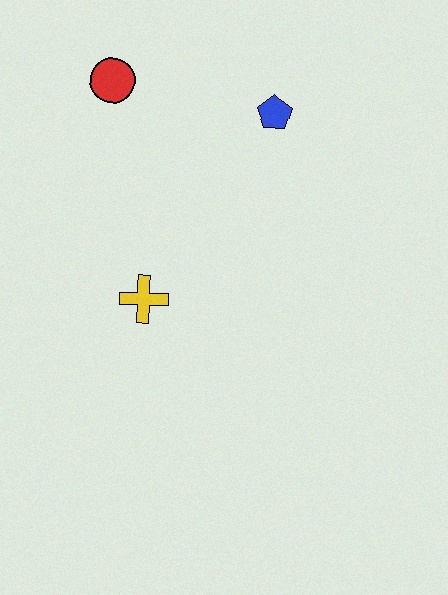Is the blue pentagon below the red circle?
Yes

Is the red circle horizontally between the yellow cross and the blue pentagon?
No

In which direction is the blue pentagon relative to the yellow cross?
The blue pentagon is above the yellow cross.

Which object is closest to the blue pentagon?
The red circle is closest to the blue pentagon.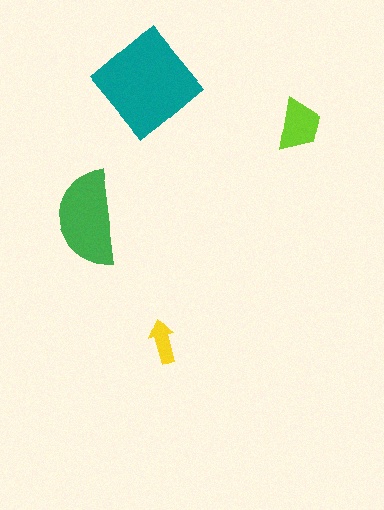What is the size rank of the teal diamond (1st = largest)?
1st.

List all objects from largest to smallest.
The teal diamond, the green semicircle, the lime trapezoid, the yellow arrow.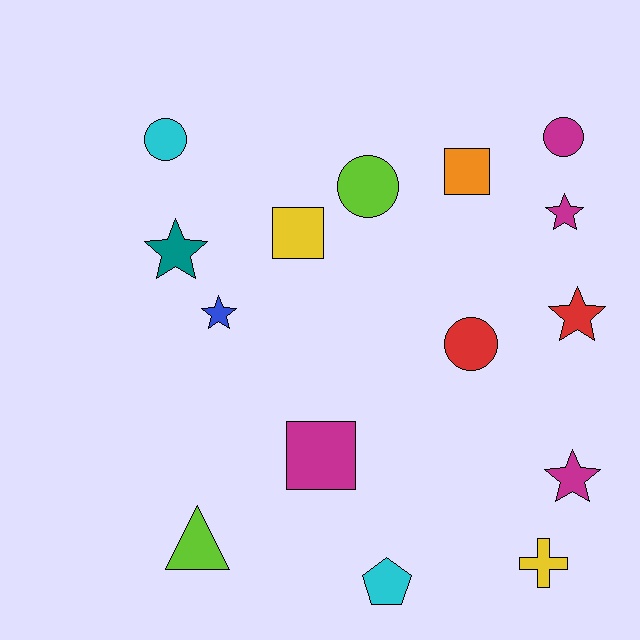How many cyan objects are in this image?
There are 2 cyan objects.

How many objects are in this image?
There are 15 objects.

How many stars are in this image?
There are 5 stars.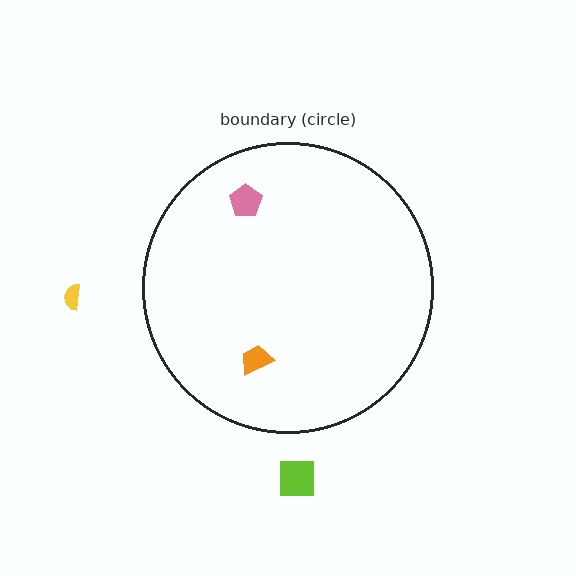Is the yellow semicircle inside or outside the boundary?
Outside.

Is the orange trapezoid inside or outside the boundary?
Inside.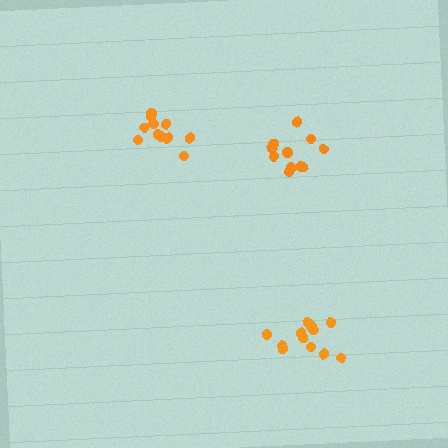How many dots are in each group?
Group 1: 11 dots, Group 2: 12 dots, Group 3: 11 dots (34 total).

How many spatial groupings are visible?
There are 3 spatial groupings.